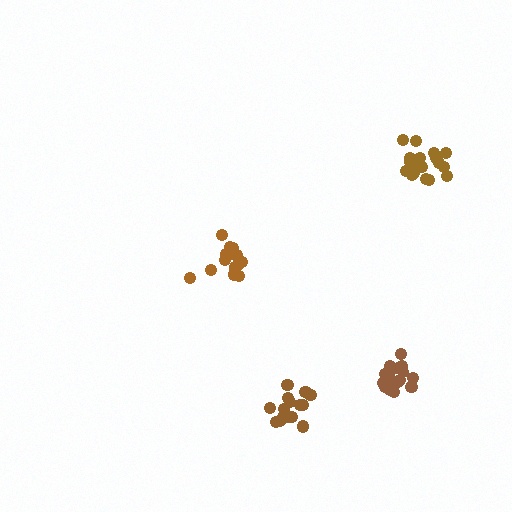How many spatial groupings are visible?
There are 4 spatial groupings.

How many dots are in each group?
Group 1: 17 dots, Group 2: 19 dots, Group 3: 20 dots, Group 4: 16 dots (72 total).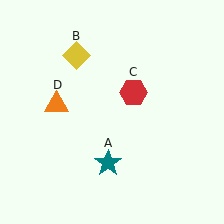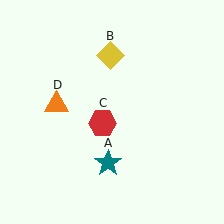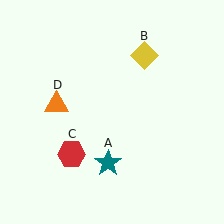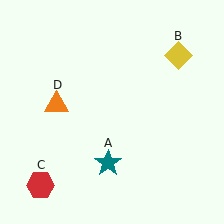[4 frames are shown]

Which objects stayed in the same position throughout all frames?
Teal star (object A) and orange triangle (object D) remained stationary.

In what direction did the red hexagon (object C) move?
The red hexagon (object C) moved down and to the left.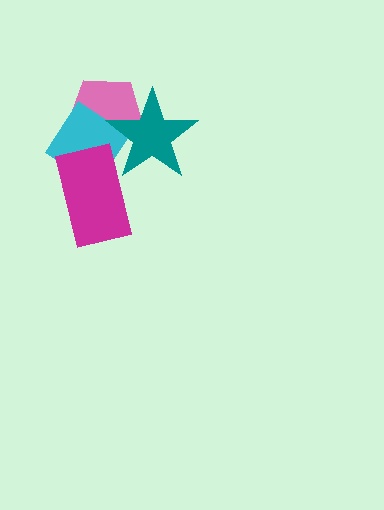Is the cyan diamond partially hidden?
Yes, it is partially covered by another shape.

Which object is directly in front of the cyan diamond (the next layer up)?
The teal star is directly in front of the cyan diamond.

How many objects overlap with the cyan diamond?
3 objects overlap with the cyan diamond.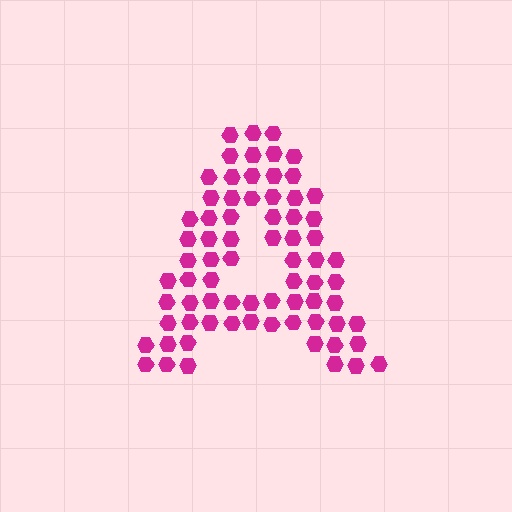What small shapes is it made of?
It is made of small hexagons.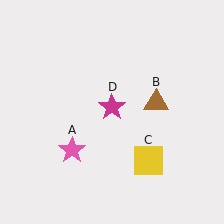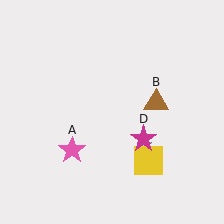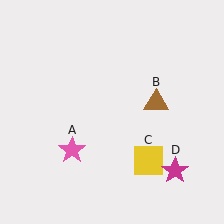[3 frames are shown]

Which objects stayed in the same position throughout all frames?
Pink star (object A) and brown triangle (object B) and yellow square (object C) remained stationary.